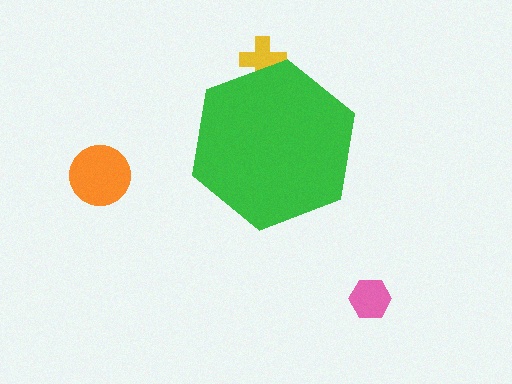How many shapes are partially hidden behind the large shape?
1 shape is partially hidden.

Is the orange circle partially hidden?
No, the orange circle is fully visible.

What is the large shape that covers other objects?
A green hexagon.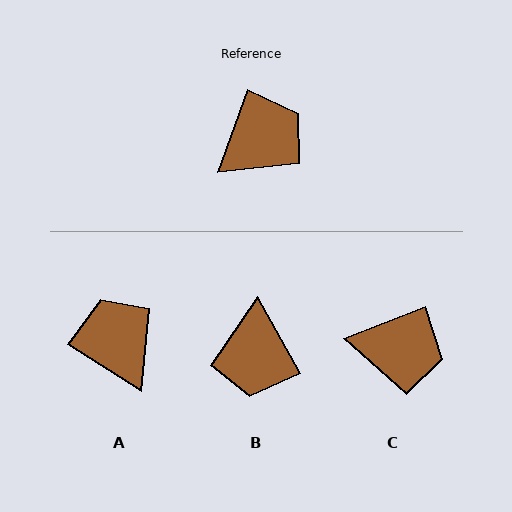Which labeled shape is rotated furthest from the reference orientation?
B, about 131 degrees away.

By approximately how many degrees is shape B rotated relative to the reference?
Approximately 131 degrees clockwise.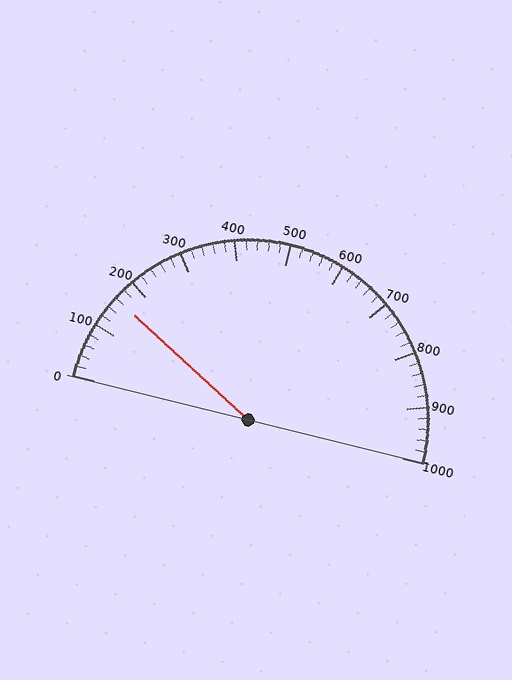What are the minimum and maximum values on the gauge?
The gauge ranges from 0 to 1000.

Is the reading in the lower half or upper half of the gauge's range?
The reading is in the lower half of the range (0 to 1000).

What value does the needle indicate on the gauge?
The needle indicates approximately 160.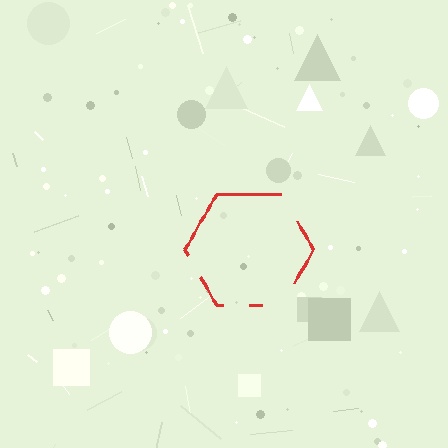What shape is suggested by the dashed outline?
The dashed outline suggests a hexagon.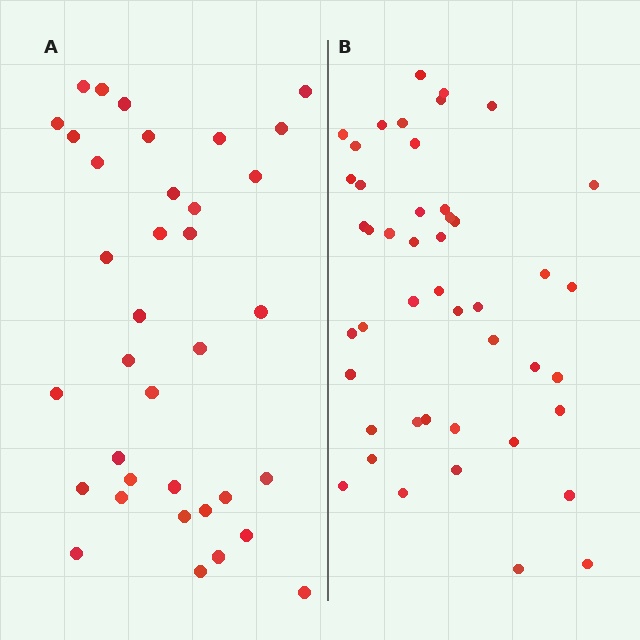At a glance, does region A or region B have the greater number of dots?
Region B (the right region) has more dots.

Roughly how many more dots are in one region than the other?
Region B has roughly 10 or so more dots than region A.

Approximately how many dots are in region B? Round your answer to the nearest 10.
About 50 dots. (The exact count is 46, which rounds to 50.)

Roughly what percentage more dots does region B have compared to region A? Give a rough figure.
About 30% more.